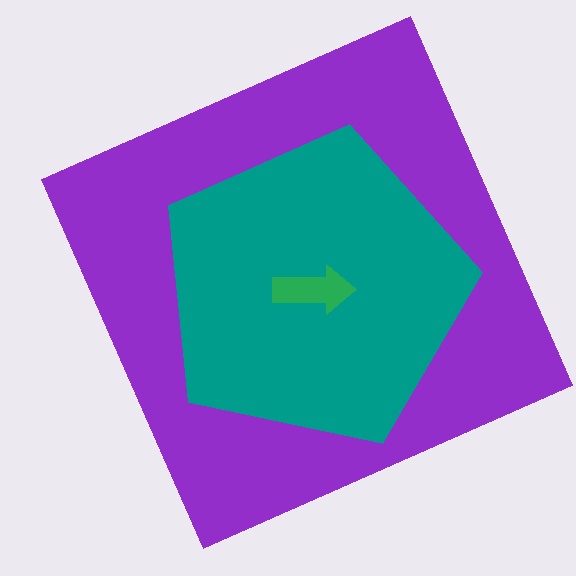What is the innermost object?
The green arrow.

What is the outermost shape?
The purple square.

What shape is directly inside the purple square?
The teal pentagon.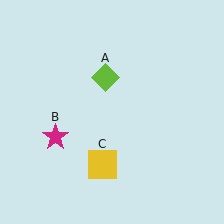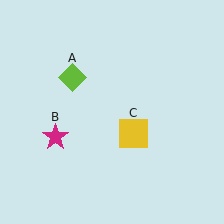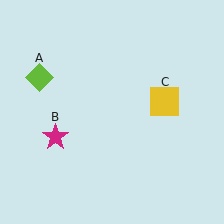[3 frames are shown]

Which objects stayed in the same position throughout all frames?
Magenta star (object B) remained stationary.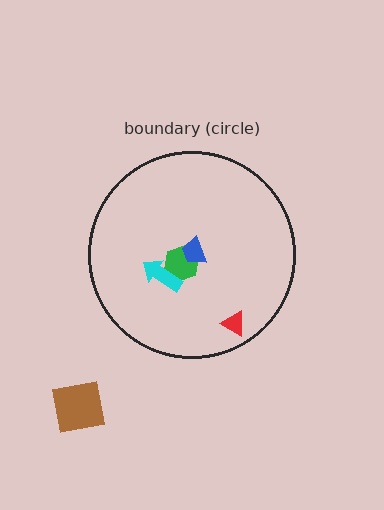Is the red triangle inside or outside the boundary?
Inside.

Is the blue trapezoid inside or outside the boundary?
Inside.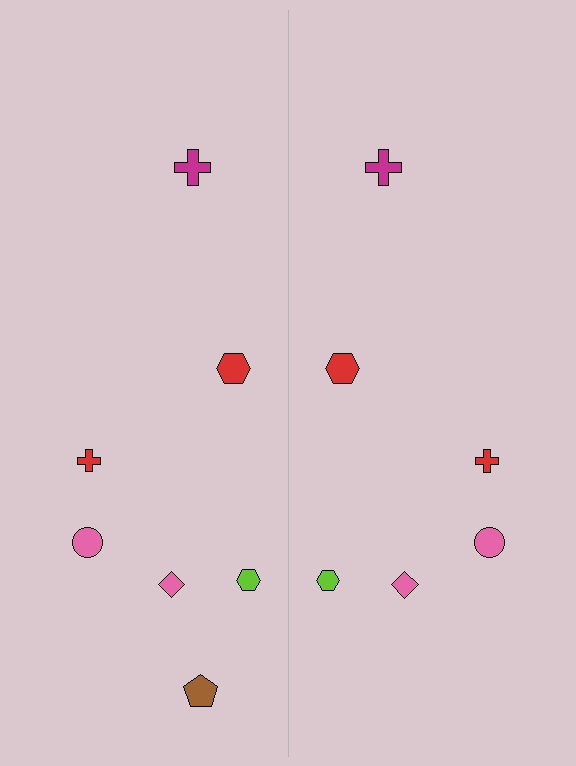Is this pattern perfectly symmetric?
No, the pattern is not perfectly symmetric. A brown pentagon is missing from the right side.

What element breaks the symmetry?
A brown pentagon is missing from the right side.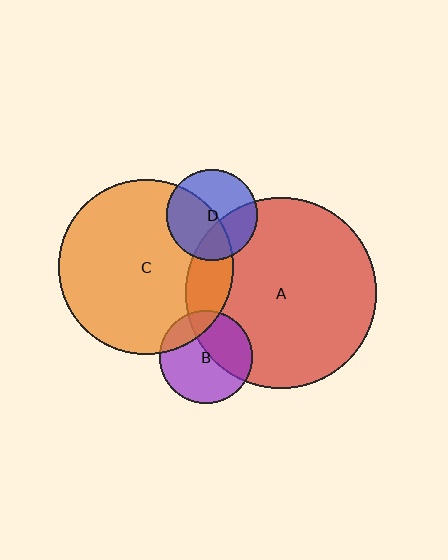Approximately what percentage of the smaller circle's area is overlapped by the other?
Approximately 15%.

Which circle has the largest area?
Circle A (red).